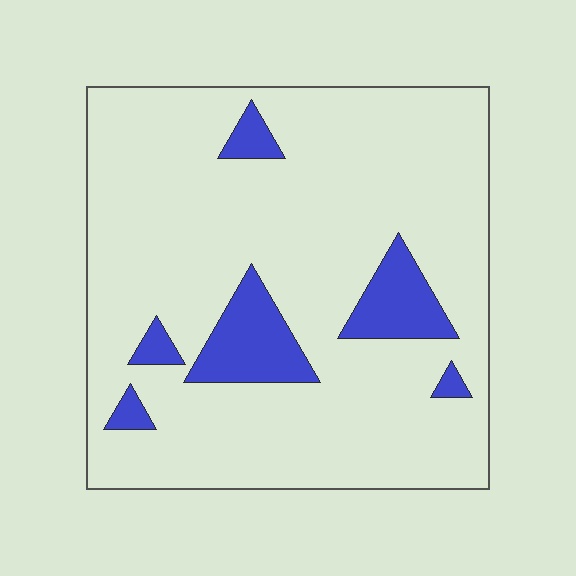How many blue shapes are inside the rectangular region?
6.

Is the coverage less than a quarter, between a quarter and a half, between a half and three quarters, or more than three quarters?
Less than a quarter.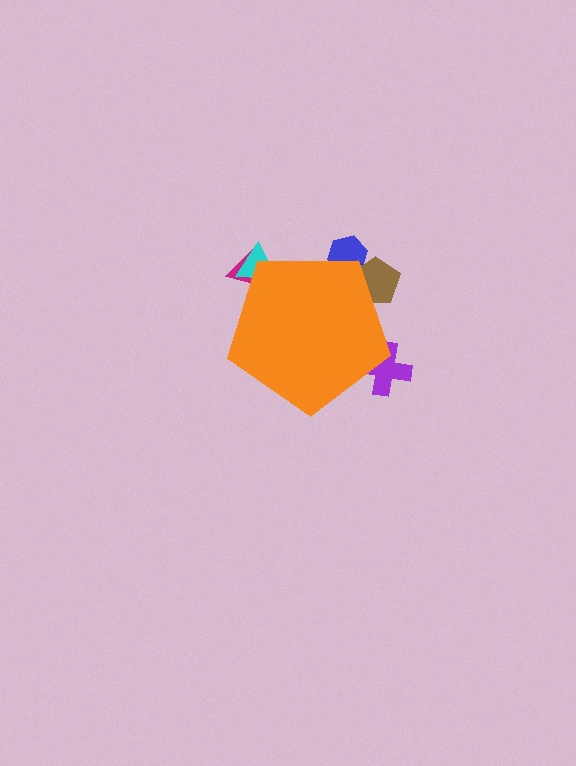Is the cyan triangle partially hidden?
Yes, the cyan triangle is partially hidden behind the orange pentagon.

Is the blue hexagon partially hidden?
Yes, the blue hexagon is partially hidden behind the orange pentagon.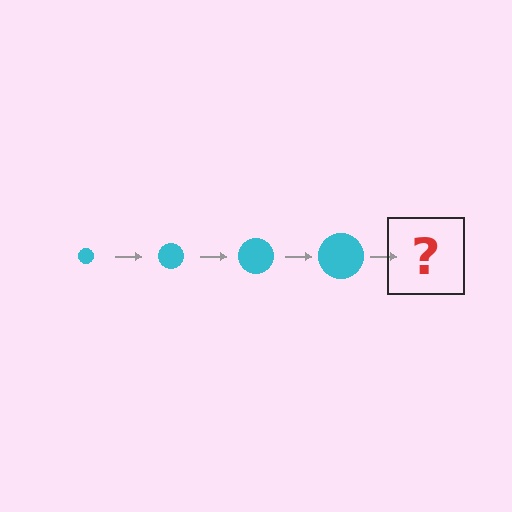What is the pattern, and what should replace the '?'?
The pattern is that the circle gets progressively larger each step. The '?' should be a cyan circle, larger than the previous one.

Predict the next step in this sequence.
The next step is a cyan circle, larger than the previous one.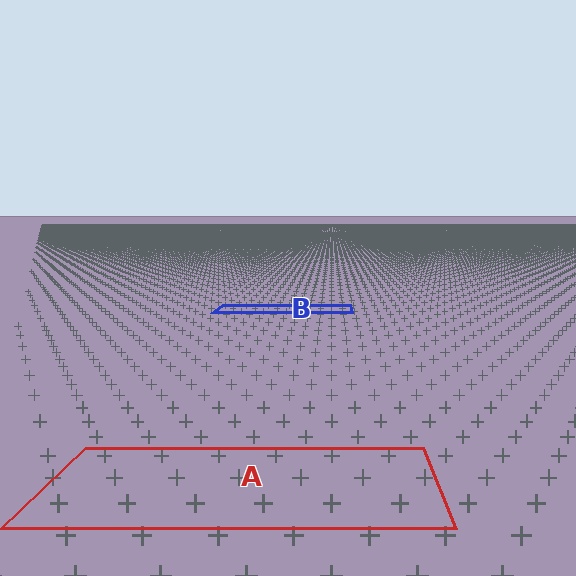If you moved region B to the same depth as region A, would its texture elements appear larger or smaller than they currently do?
They would appear larger. At a closer depth, the same texture elements are projected at a bigger on-screen size.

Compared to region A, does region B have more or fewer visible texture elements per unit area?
Region B has more texture elements per unit area — they are packed more densely because it is farther away.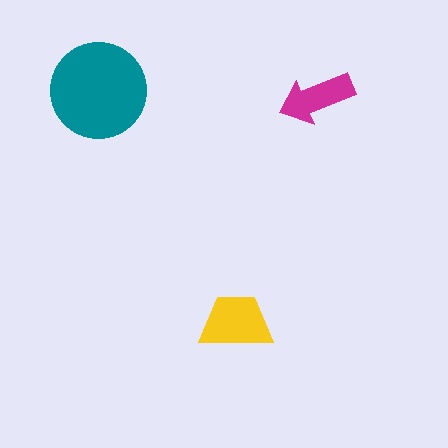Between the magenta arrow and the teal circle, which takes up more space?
The teal circle.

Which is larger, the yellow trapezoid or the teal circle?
The teal circle.